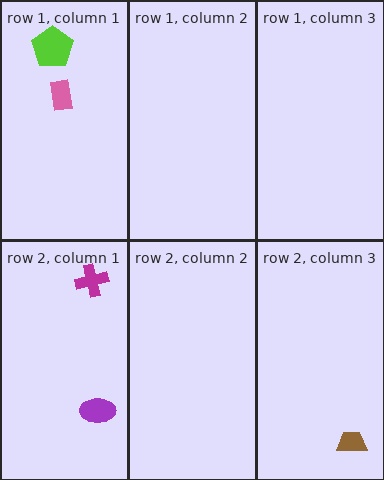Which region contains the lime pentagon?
The row 1, column 1 region.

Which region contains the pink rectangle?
The row 1, column 1 region.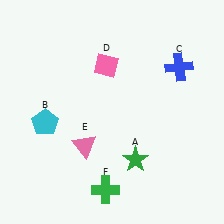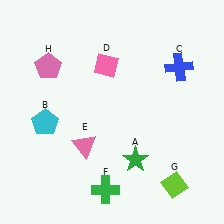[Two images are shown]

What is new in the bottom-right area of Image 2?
A lime diamond (G) was added in the bottom-right area of Image 2.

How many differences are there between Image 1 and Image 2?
There are 2 differences between the two images.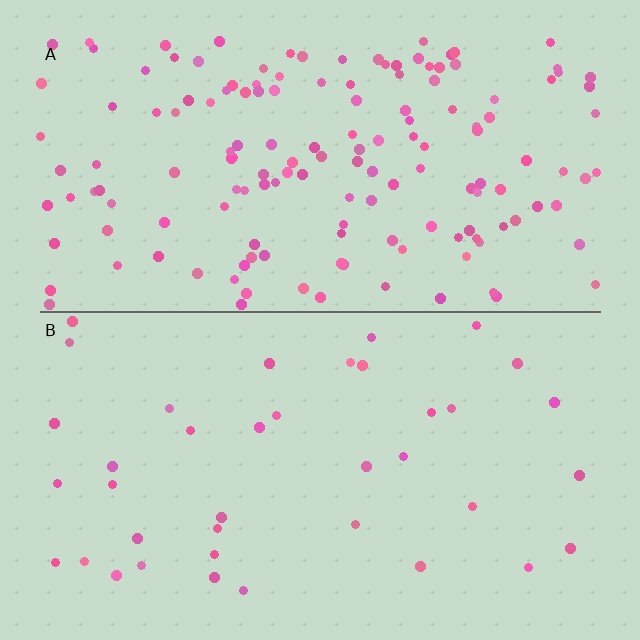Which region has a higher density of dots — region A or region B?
A (the top).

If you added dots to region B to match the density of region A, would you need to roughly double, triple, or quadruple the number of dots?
Approximately quadruple.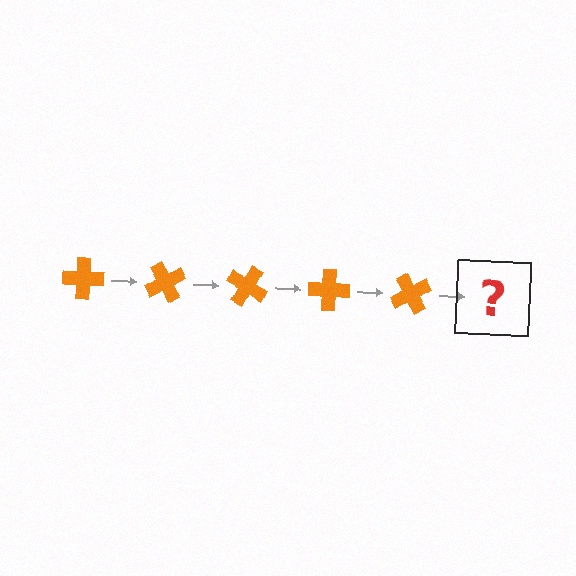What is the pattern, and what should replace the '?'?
The pattern is that the cross rotates 60 degrees each step. The '?' should be an orange cross rotated 300 degrees.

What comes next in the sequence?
The next element should be an orange cross rotated 300 degrees.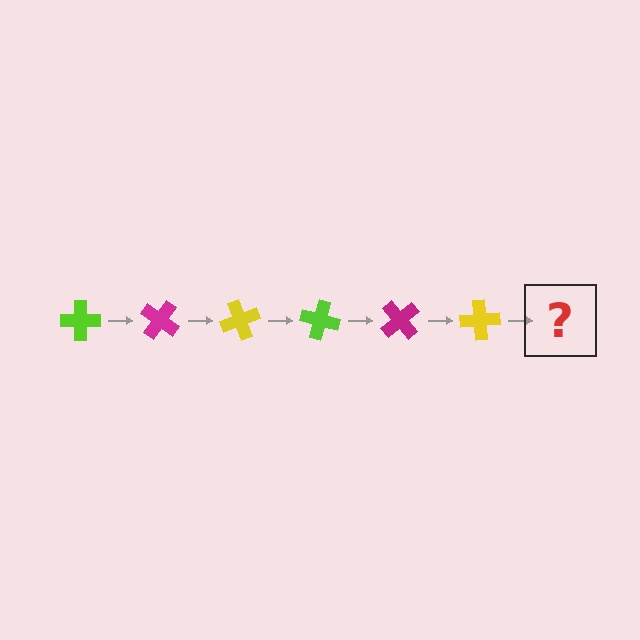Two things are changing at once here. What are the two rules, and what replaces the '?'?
The two rules are that it rotates 35 degrees each step and the color cycles through lime, magenta, and yellow. The '?' should be a lime cross, rotated 210 degrees from the start.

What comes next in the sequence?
The next element should be a lime cross, rotated 210 degrees from the start.